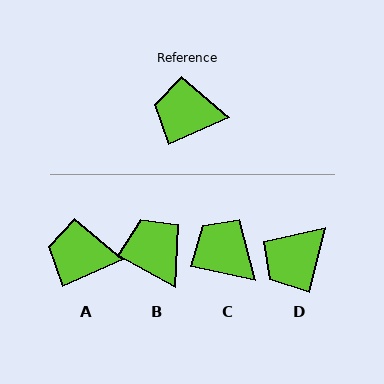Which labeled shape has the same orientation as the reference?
A.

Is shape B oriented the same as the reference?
No, it is off by about 53 degrees.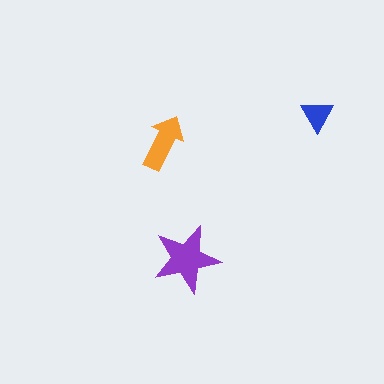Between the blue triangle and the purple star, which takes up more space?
The purple star.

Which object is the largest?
The purple star.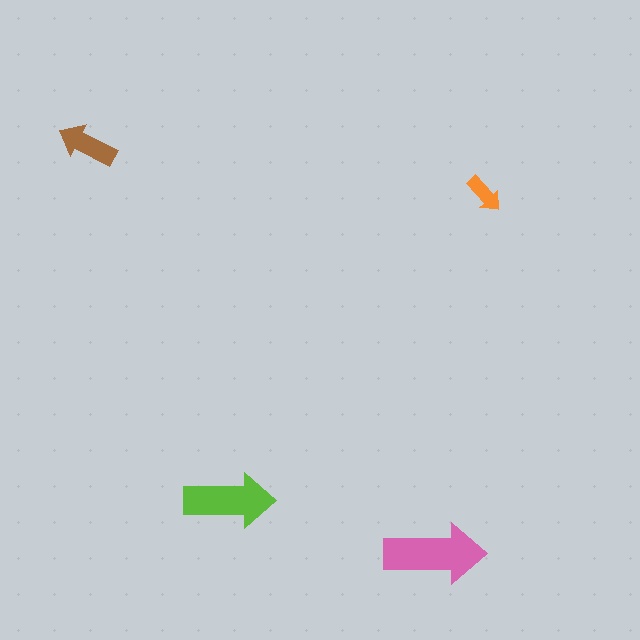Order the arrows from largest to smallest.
the pink one, the lime one, the brown one, the orange one.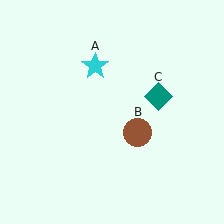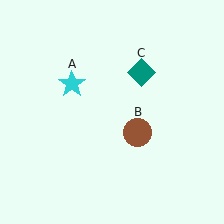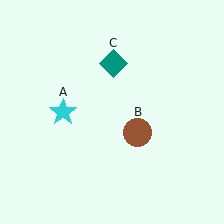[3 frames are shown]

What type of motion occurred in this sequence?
The cyan star (object A), teal diamond (object C) rotated counterclockwise around the center of the scene.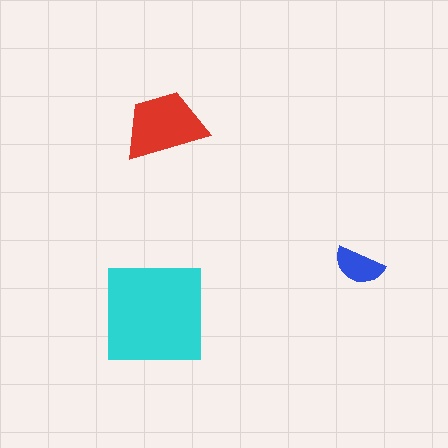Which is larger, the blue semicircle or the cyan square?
The cyan square.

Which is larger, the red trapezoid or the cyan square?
The cyan square.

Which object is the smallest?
The blue semicircle.